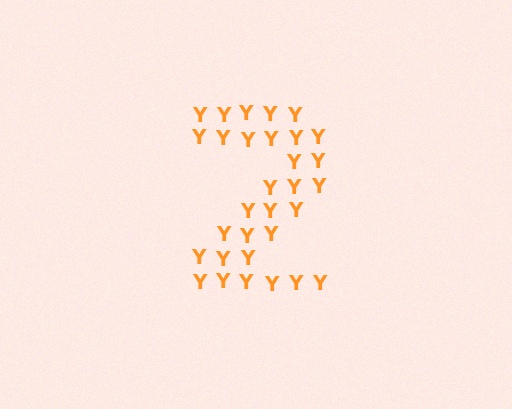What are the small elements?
The small elements are letter Y's.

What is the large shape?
The large shape is the digit 2.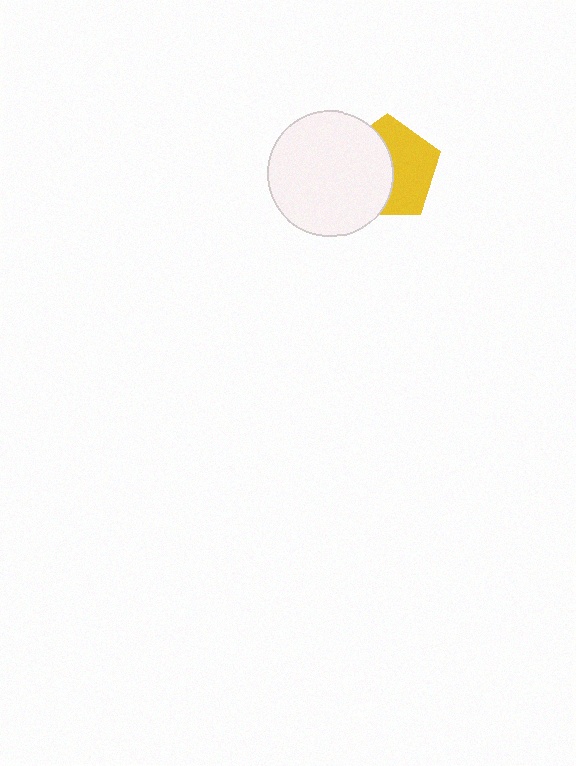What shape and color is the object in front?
The object in front is a white circle.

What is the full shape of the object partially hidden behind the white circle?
The partially hidden object is a yellow pentagon.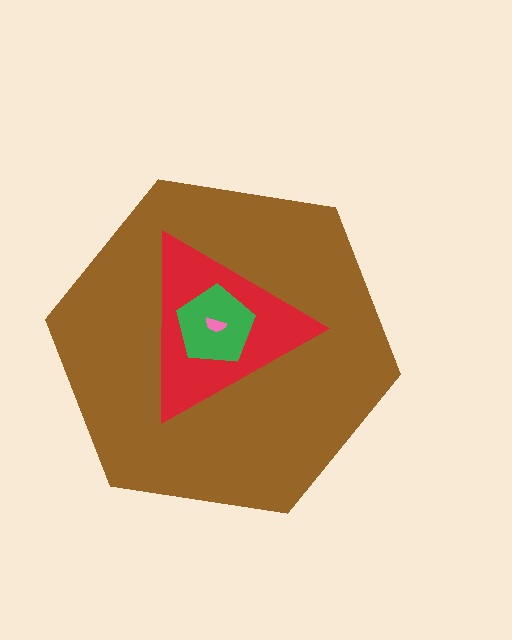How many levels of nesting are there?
4.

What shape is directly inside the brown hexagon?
The red triangle.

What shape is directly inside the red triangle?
The green pentagon.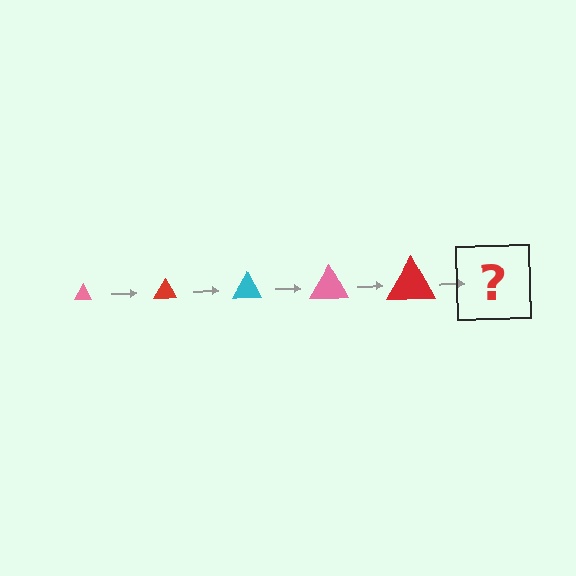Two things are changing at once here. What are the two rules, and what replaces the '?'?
The two rules are that the triangle grows larger each step and the color cycles through pink, red, and cyan. The '?' should be a cyan triangle, larger than the previous one.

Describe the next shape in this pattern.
It should be a cyan triangle, larger than the previous one.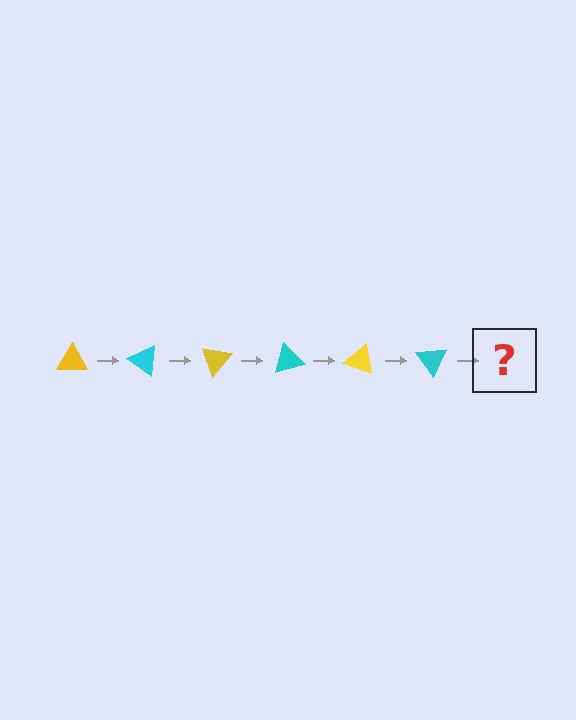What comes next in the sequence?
The next element should be a yellow triangle, rotated 210 degrees from the start.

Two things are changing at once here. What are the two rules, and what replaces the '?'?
The two rules are that it rotates 35 degrees each step and the color cycles through yellow and cyan. The '?' should be a yellow triangle, rotated 210 degrees from the start.